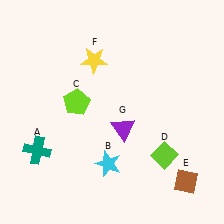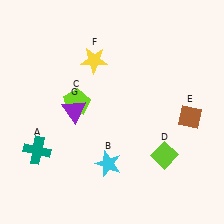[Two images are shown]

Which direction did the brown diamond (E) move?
The brown diamond (E) moved up.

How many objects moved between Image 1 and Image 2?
2 objects moved between the two images.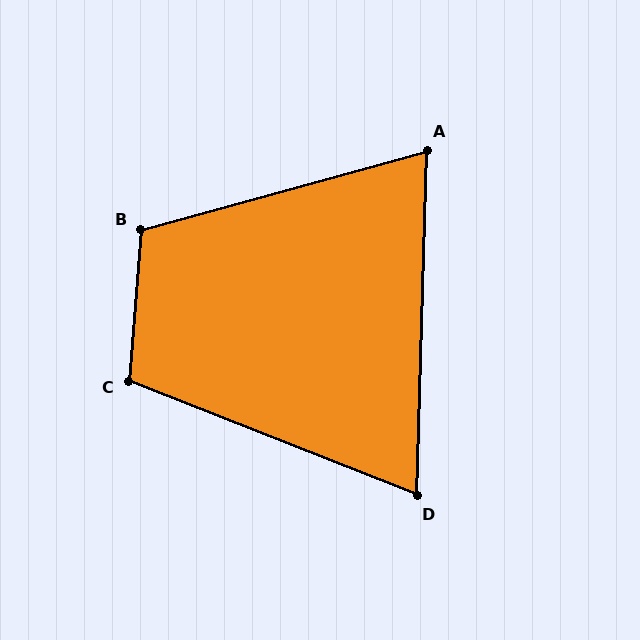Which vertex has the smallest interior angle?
D, at approximately 70 degrees.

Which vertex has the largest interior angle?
B, at approximately 110 degrees.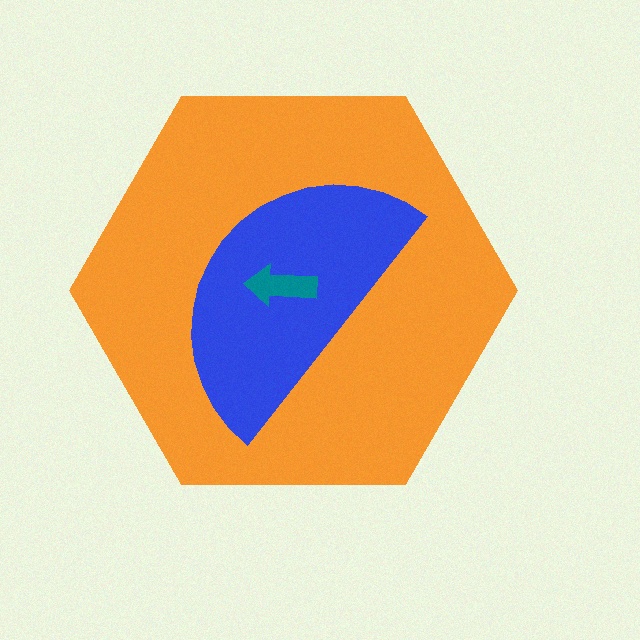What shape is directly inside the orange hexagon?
The blue semicircle.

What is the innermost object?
The teal arrow.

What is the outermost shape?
The orange hexagon.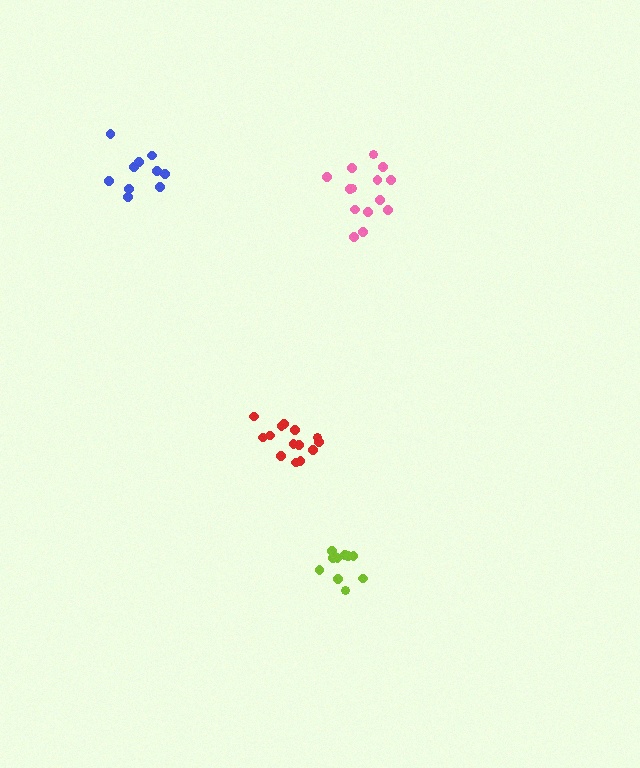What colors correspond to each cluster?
The clusters are colored: red, pink, blue, lime.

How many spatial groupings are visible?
There are 4 spatial groupings.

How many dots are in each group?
Group 1: 14 dots, Group 2: 14 dots, Group 3: 10 dots, Group 4: 10 dots (48 total).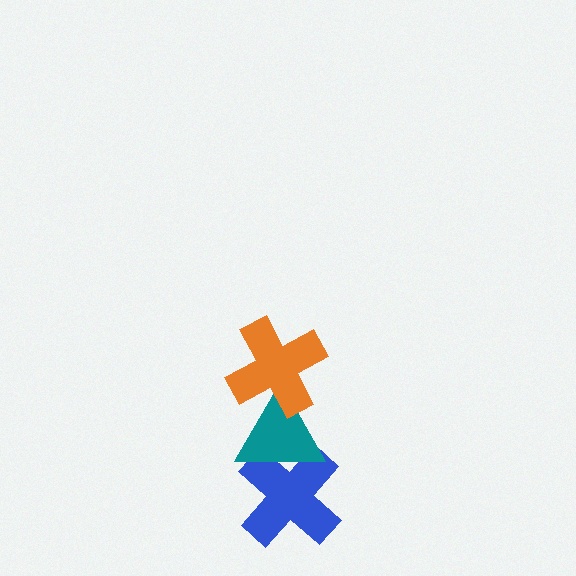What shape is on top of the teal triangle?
The orange cross is on top of the teal triangle.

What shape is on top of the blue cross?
The teal triangle is on top of the blue cross.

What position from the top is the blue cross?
The blue cross is 3rd from the top.